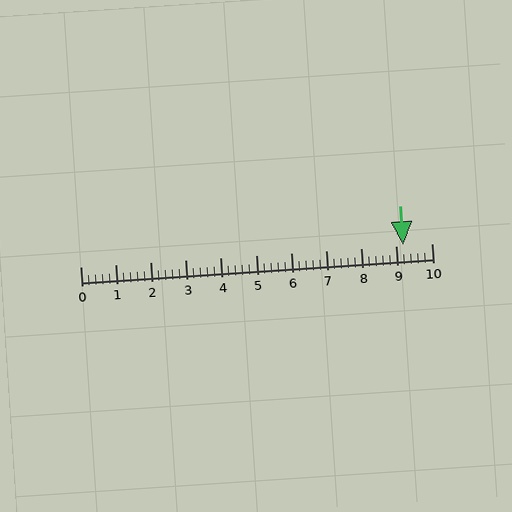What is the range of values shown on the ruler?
The ruler shows values from 0 to 10.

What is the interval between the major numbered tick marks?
The major tick marks are spaced 1 units apart.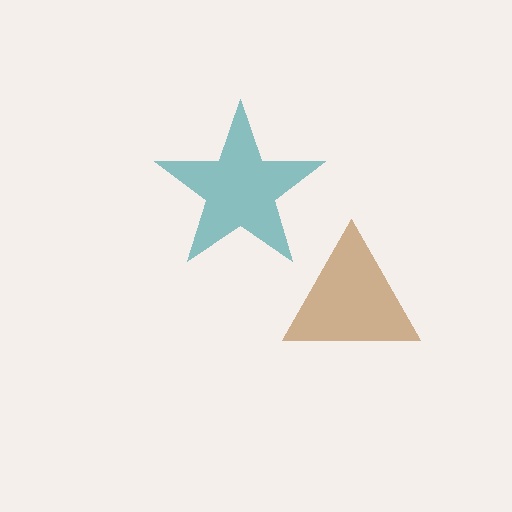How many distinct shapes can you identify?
There are 2 distinct shapes: a teal star, a brown triangle.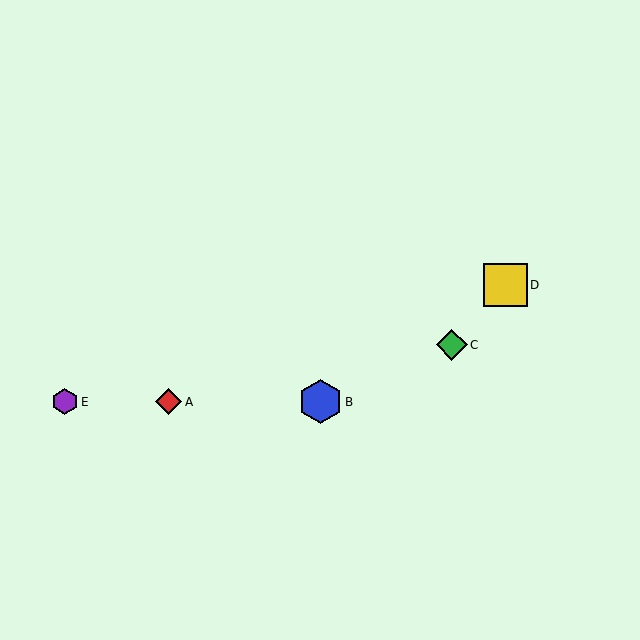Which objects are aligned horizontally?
Objects A, B, E are aligned horizontally.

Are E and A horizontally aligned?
Yes, both are at y≈402.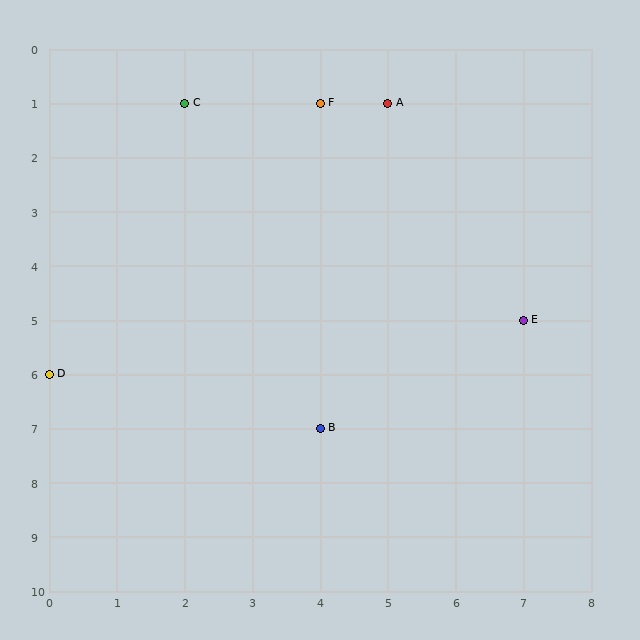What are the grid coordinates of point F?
Point F is at grid coordinates (4, 1).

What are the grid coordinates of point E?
Point E is at grid coordinates (7, 5).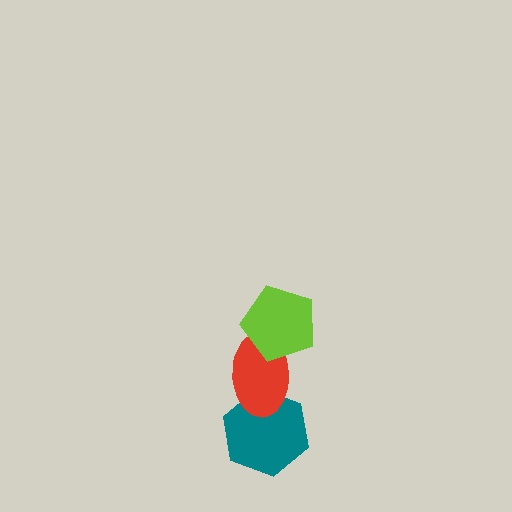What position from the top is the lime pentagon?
The lime pentagon is 1st from the top.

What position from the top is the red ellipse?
The red ellipse is 2nd from the top.